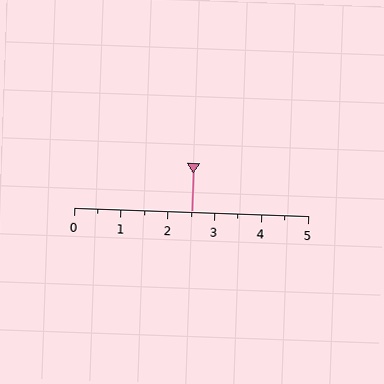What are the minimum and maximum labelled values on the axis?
The axis runs from 0 to 5.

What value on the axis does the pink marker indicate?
The marker indicates approximately 2.5.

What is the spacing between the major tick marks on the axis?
The major ticks are spaced 1 apart.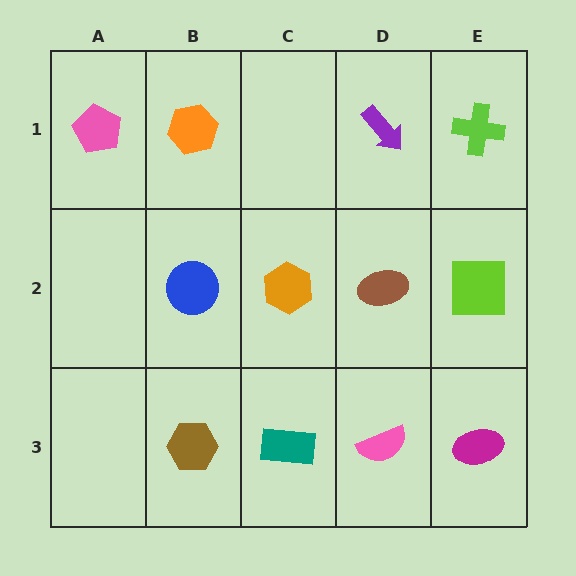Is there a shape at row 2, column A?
No, that cell is empty.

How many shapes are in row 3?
4 shapes.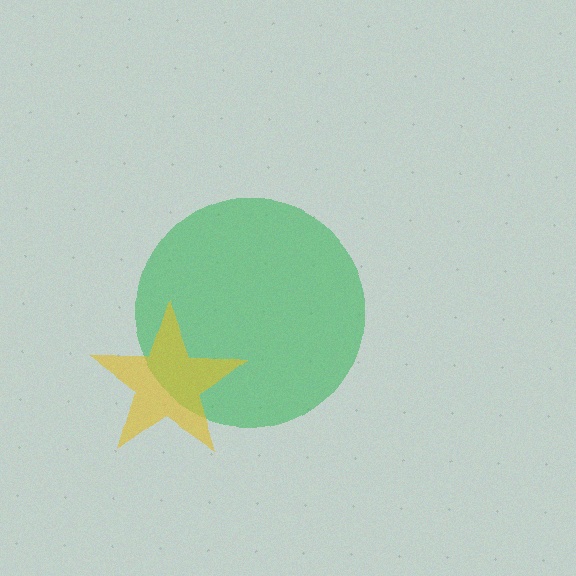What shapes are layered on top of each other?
The layered shapes are: a green circle, a yellow star.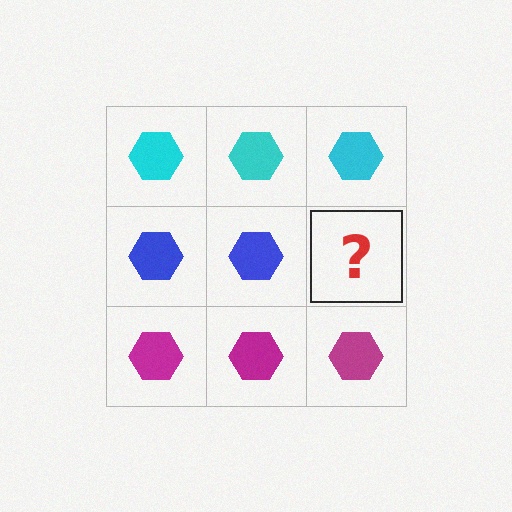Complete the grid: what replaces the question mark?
The question mark should be replaced with a blue hexagon.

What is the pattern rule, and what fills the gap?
The rule is that each row has a consistent color. The gap should be filled with a blue hexagon.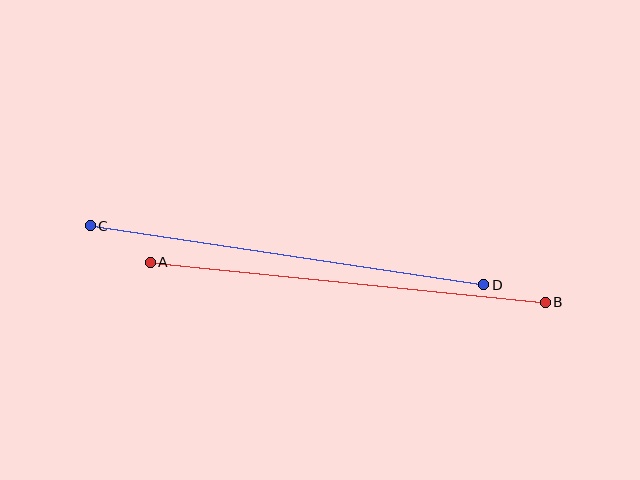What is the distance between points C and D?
The distance is approximately 398 pixels.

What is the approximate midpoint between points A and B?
The midpoint is at approximately (348, 282) pixels.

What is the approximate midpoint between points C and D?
The midpoint is at approximately (287, 255) pixels.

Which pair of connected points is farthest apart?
Points C and D are farthest apart.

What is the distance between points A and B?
The distance is approximately 397 pixels.